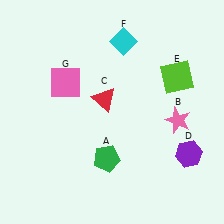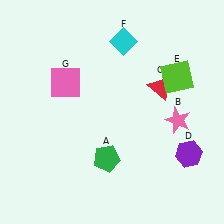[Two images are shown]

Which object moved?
The red triangle (C) moved right.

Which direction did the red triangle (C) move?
The red triangle (C) moved right.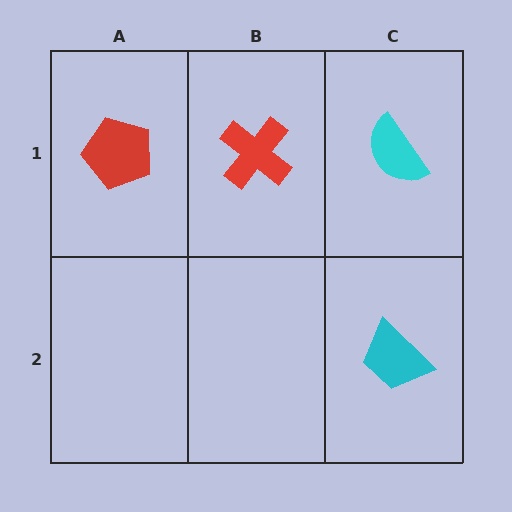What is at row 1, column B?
A red cross.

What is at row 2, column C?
A cyan trapezoid.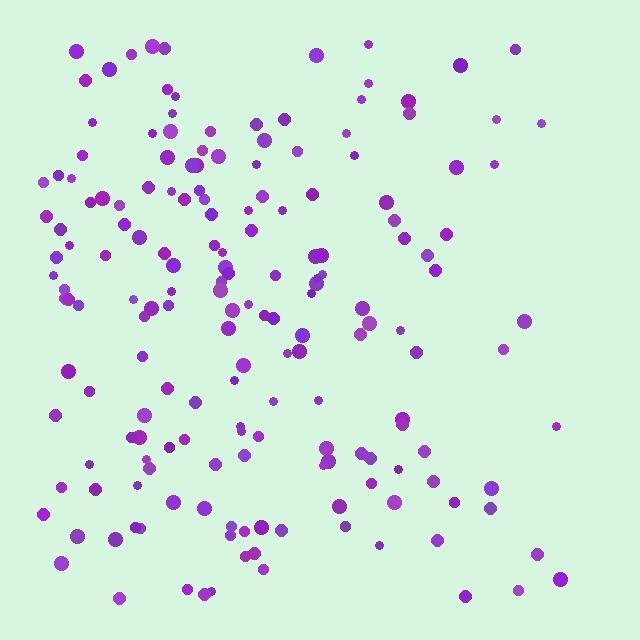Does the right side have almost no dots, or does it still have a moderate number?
Still a moderate number, just noticeably fewer than the left.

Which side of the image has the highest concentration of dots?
The left.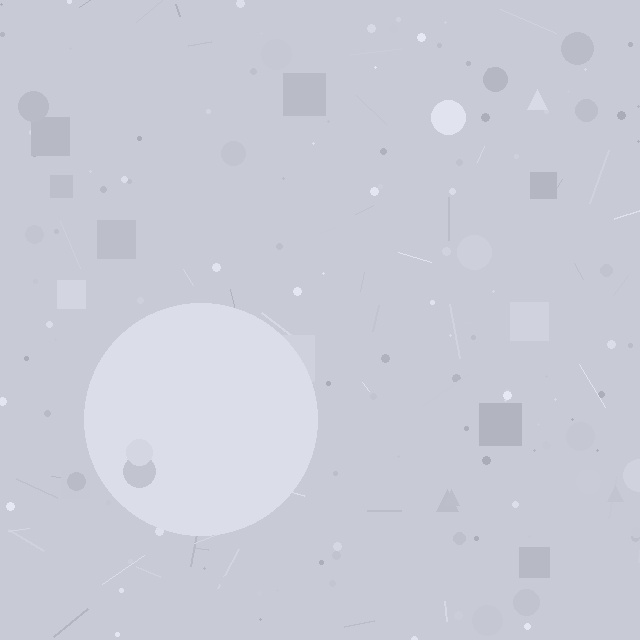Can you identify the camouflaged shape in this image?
The camouflaged shape is a circle.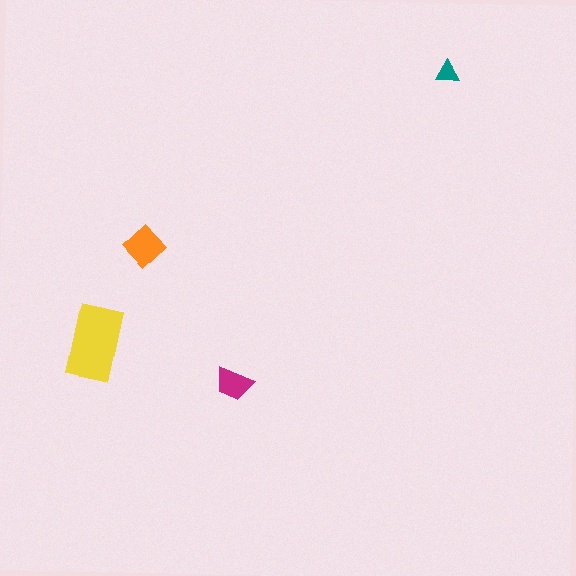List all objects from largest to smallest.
The yellow rectangle, the orange diamond, the magenta trapezoid, the teal triangle.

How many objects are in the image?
There are 4 objects in the image.